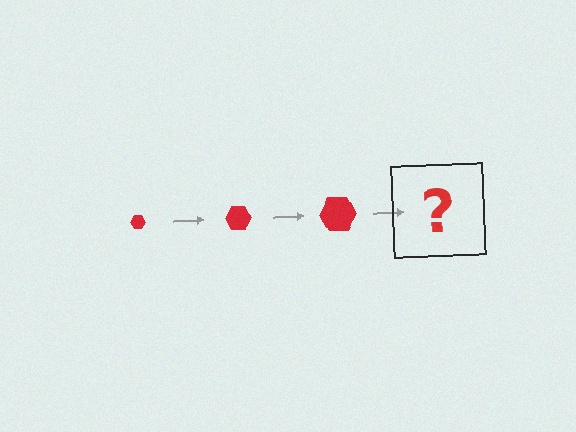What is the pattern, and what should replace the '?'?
The pattern is that the hexagon gets progressively larger each step. The '?' should be a red hexagon, larger than the previous one.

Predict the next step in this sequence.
The next step is a red hexagon, larger than the previous one.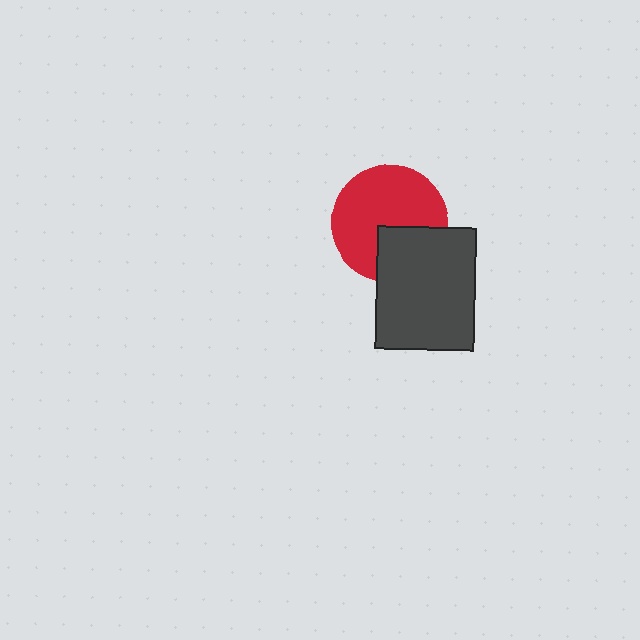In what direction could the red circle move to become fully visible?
The red circle could move toward the upper-left. That would shift it out from behind the dark gray rectangle entirely.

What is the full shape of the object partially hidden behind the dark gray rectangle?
The partially hidden object is a red circle.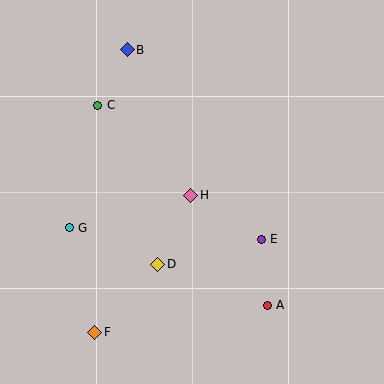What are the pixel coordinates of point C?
Point C is at (98, 106).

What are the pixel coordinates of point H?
Point H is at (191, 195).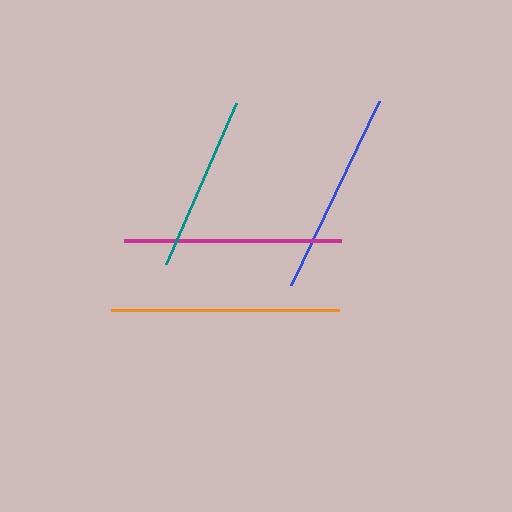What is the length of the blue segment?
The blue segment is approximately 204 pixels long.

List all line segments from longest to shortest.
From longest to shortest: orange, magenta, blue, teal.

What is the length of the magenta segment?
The magenta segment is approximately 217 pixels long.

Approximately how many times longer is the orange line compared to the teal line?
The orange line is approximately 1.3 times the length of the teal line.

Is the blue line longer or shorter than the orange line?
The orange line is longer than the blue line.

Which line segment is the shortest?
The teal line is the shortest at approximately 176 pixels.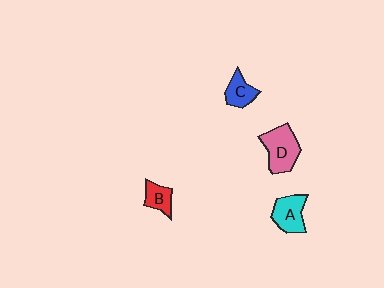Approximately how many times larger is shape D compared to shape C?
Approximately 1.7 times.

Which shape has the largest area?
Shape D (pink).